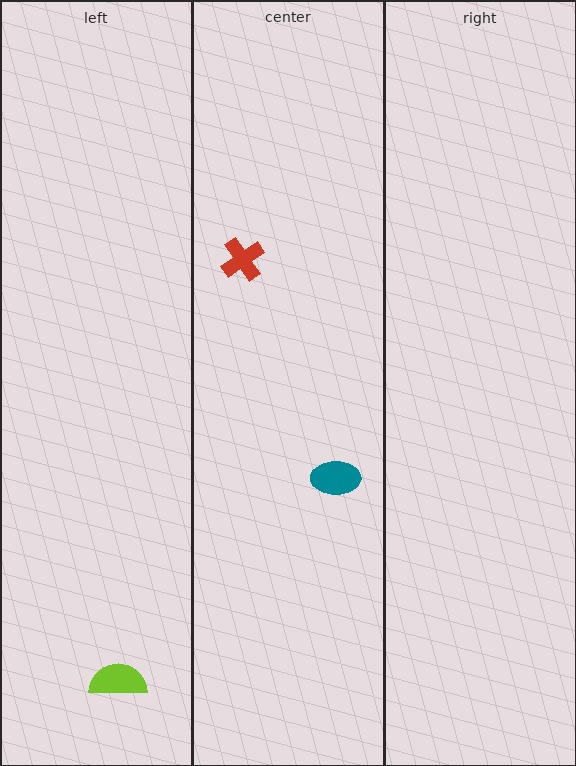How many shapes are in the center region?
2.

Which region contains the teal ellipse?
The center region.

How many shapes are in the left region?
1.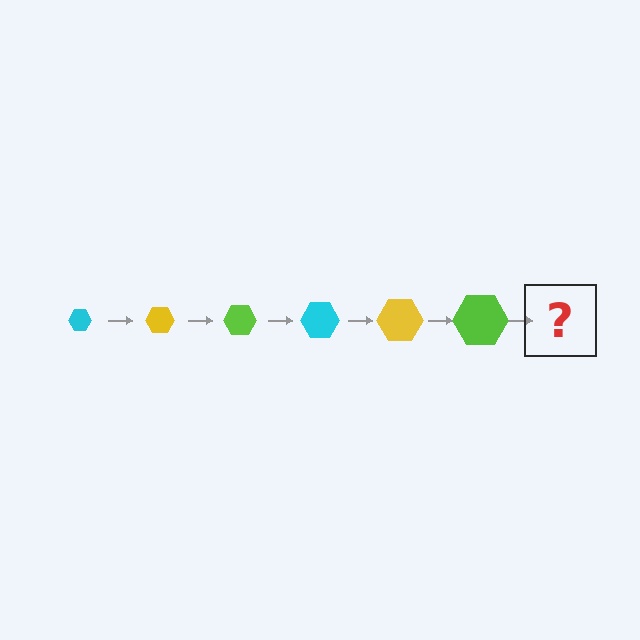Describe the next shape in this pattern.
It should be a cyan hexagon, larger than the previous one.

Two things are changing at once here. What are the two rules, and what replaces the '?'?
The two rules are that the hexagon grows larger each step and the color cycles through cyan, yellow, and lime. The '?' should be a cyan hexagon, larger than the previous one.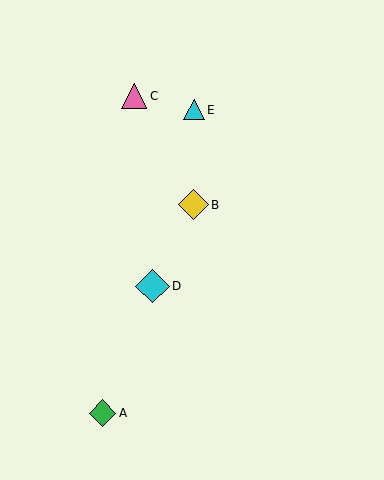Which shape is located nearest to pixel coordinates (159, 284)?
The cyan diamond (labeled D) at (153, 286) is nearest to that location.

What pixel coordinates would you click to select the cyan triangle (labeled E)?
Click at (194, 110) to select the cyan triangle E.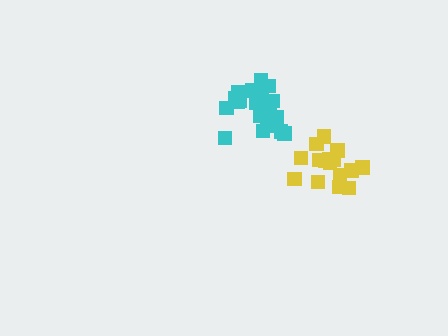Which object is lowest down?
The yellow cluster is bottommost.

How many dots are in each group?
Group 1: 21 dots, Group 2: 16 dots (37 total).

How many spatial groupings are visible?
There are 2 spatial groupings.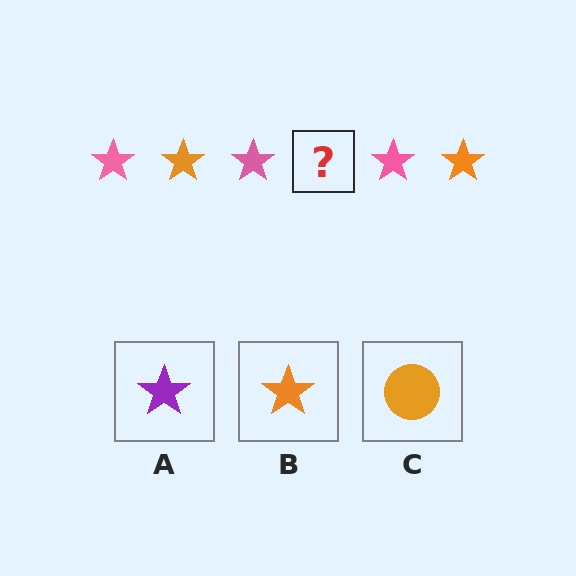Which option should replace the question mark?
Option B.